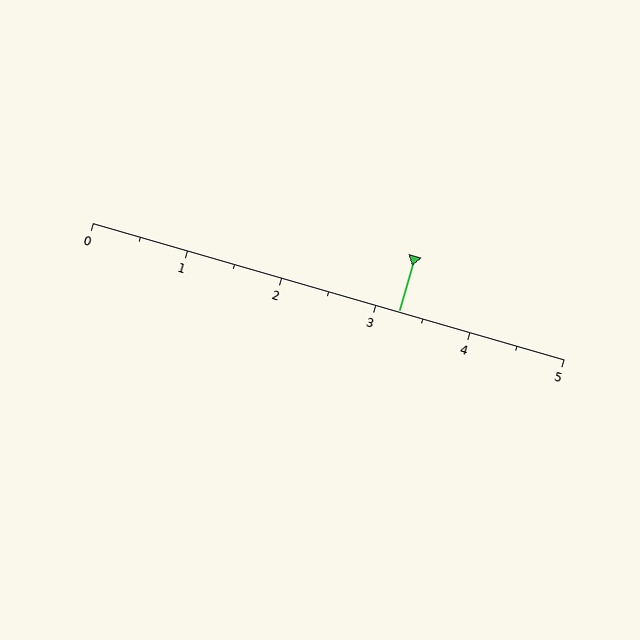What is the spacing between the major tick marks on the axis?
The major ticks are spaced 1 apart.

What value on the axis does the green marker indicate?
The marker indicates approximately 3.2.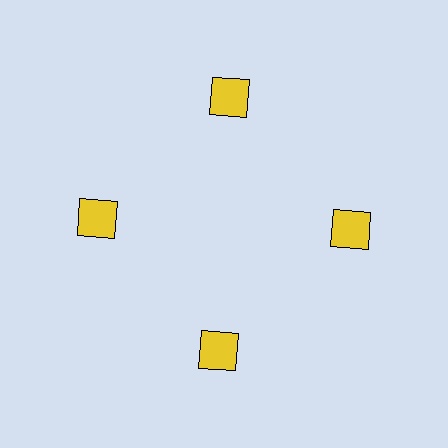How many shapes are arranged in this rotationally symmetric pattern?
There are 4 shapes, arranged in 4 groups of 1.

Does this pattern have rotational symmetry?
Yes, this pattern has 4-fold rotational symmetry. It looks the same after rotating 90 degrees around the center.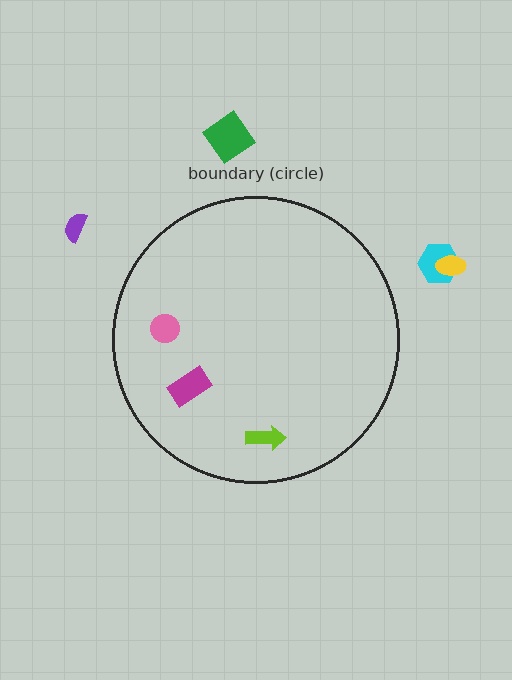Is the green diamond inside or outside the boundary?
Outside.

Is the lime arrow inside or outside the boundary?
Inside.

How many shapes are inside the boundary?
3 inside, 4 outside.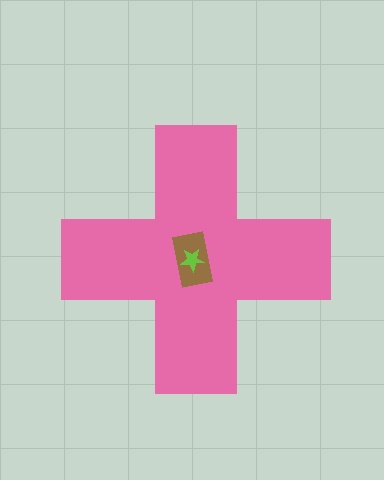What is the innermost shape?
The lime star.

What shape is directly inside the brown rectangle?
The lime star.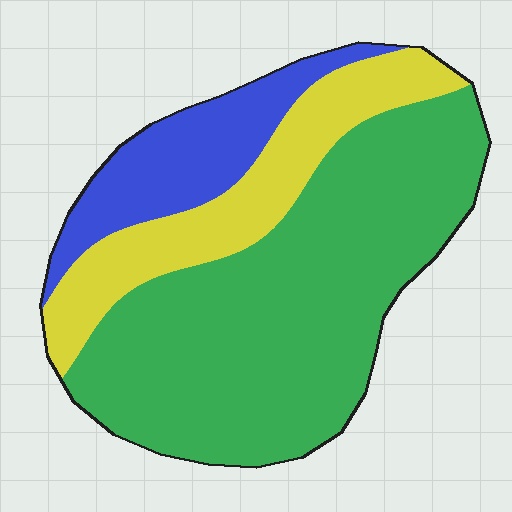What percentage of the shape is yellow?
Yellow takes up about one fifth (1/5) of the shape.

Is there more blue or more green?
Green.